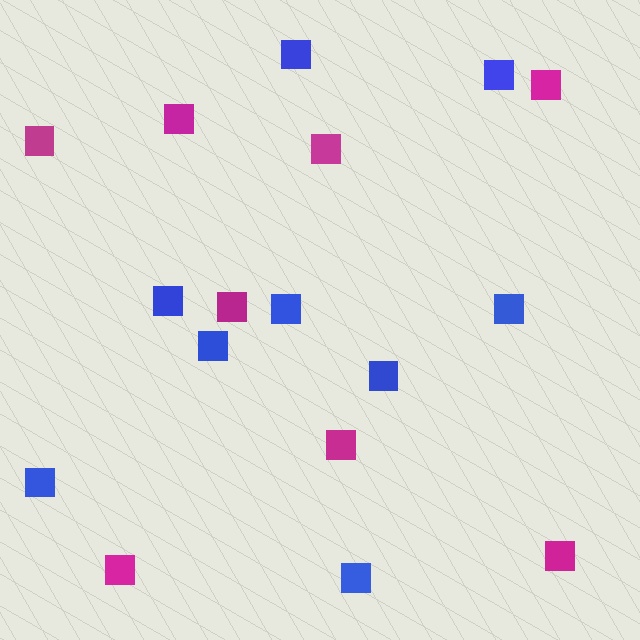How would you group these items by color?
There are 2 groups: one group of magenta squares (8) and one group of blue squares (9).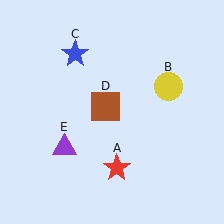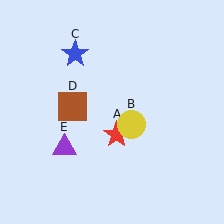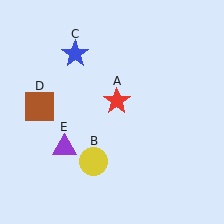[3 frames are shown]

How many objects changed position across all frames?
3 objects changed position: red star (object A), yellow circle (object B), brown square (object D).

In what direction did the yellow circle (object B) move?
The yellow circle (object B) moved down and to the left.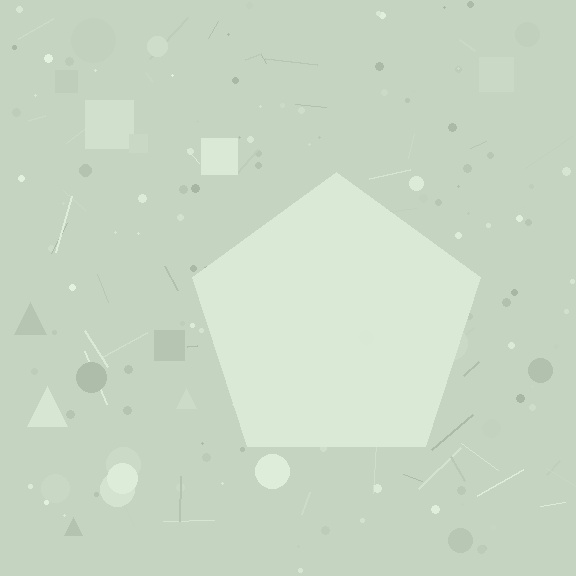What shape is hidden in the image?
A pentagon is hidden in the image.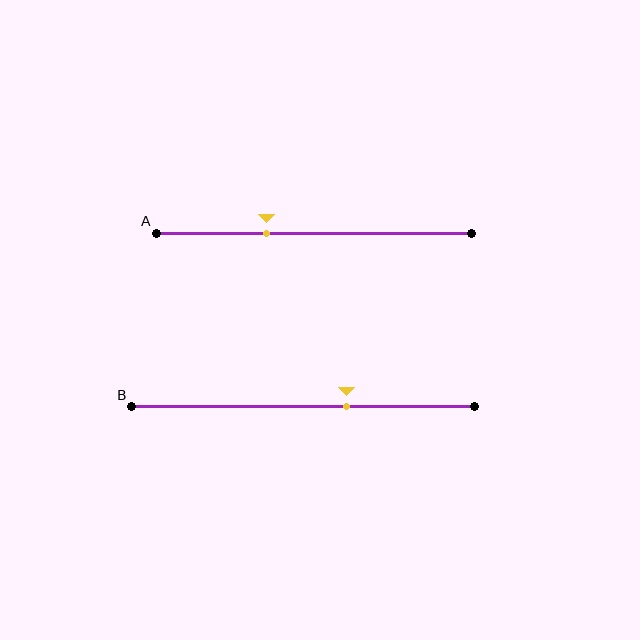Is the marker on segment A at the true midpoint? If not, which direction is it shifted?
No, the marker on segment A is shifted to the left by about 15% of the segment length.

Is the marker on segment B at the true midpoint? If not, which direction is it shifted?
No, the marker on segment B is shifted to the right by about 13% of the segment length.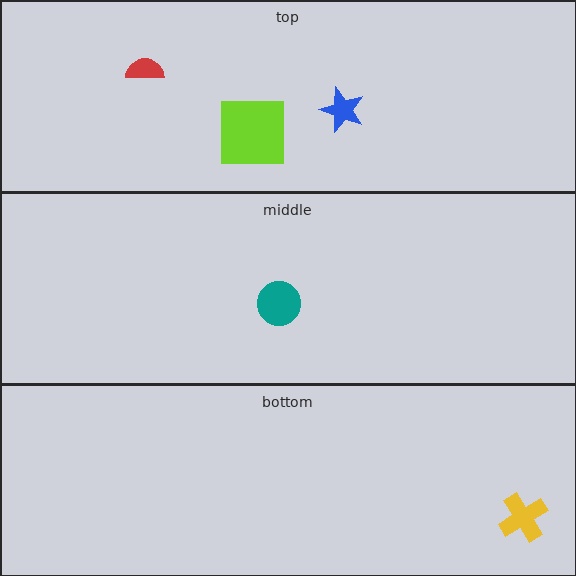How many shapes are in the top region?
3.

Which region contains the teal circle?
The middle region.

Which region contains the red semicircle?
The top region.